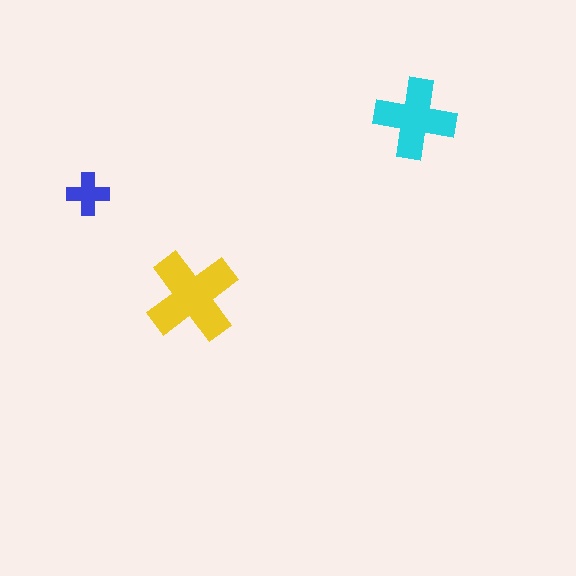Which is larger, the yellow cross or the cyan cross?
The yellow one.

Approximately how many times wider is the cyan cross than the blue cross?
About 2 times wider.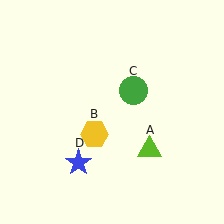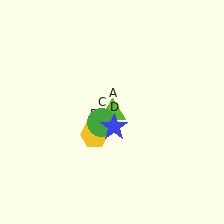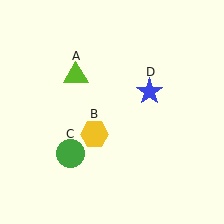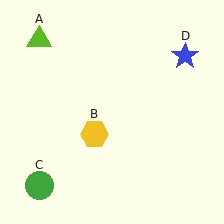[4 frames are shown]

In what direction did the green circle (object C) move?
The green circle (object C) moved down and to the left.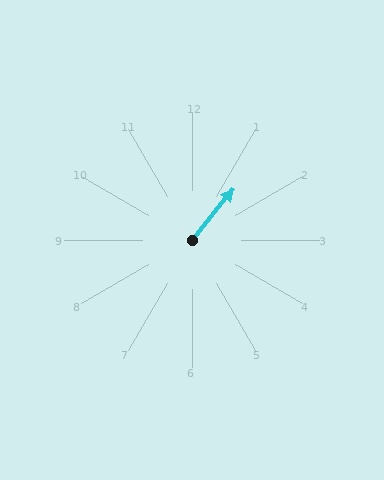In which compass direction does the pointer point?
Northeast.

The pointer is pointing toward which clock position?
Roughly 1 o'clock.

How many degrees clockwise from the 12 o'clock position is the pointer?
Approximately 39 degrees.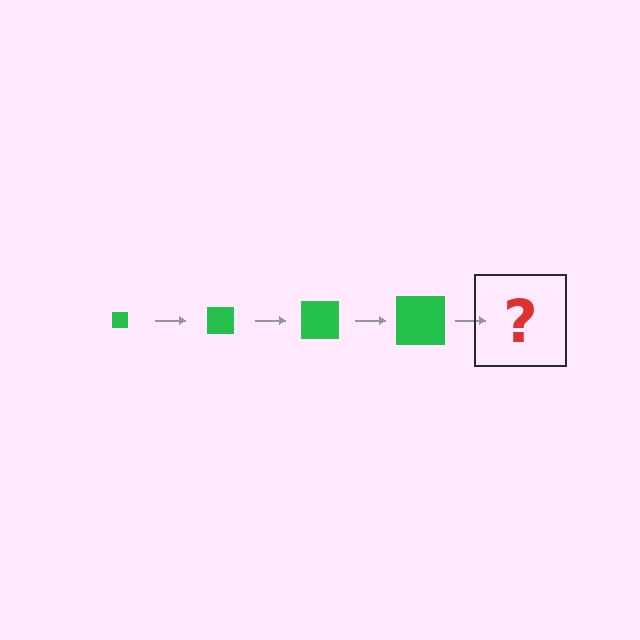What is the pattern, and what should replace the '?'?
The pattern is that the square gets progressively larger each step. The '?' should be a green square, larger than the previous one.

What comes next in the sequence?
The next element should be a green square, larger than the previous one.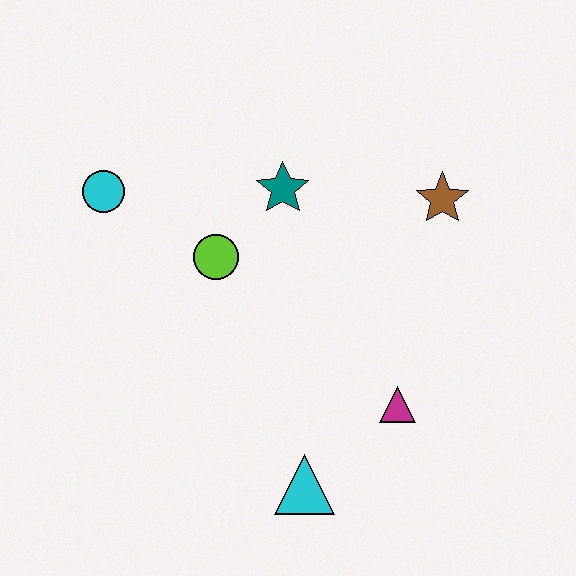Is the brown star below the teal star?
Yes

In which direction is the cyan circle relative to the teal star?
The cyan circle is to the left of the teal star.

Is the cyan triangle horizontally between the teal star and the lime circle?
No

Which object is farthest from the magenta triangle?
The cyan circle is farthest from the magenta triangle.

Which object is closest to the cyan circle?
The lime circle is closest to the cyan circle.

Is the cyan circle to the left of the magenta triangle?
Yes